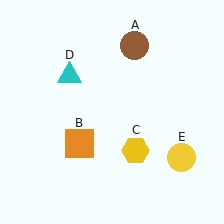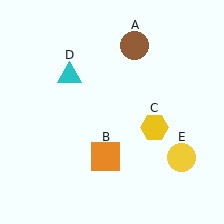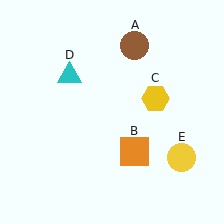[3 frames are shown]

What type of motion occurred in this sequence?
The orange square (object B), yellow hexagon (object C) rotated counterclockwise around the center of the scene.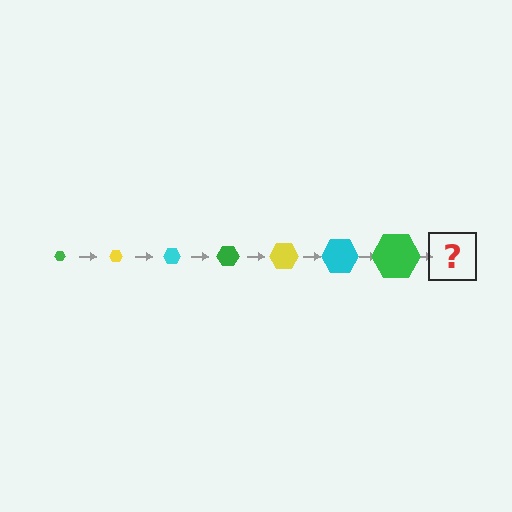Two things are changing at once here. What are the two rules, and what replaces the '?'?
The two rules are that the hexagon grows larger each step and the color cycles through green, yellow, and cyan. The '?' should be a yellow hexagon, larger than the previous one.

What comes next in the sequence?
The next element should be a yellow hexagon, larger than the previous one.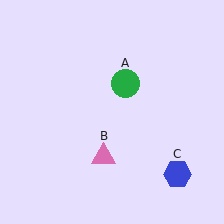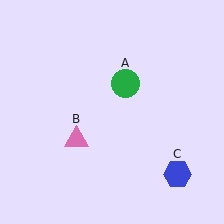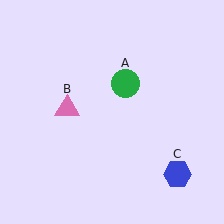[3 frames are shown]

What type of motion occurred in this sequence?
The pink triangle (object B) rotated clockwise around the center of the scene.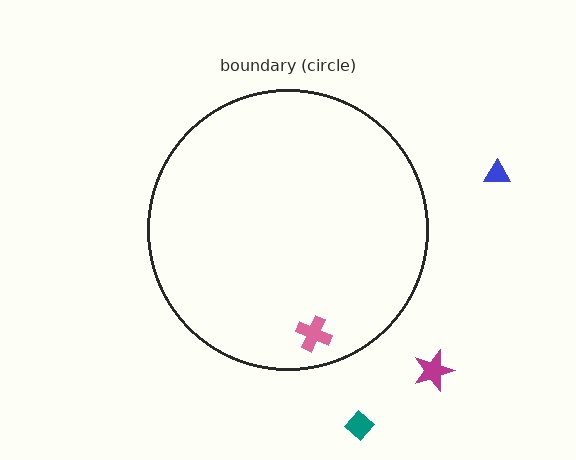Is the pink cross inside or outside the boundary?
Inside.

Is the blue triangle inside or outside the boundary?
Outside.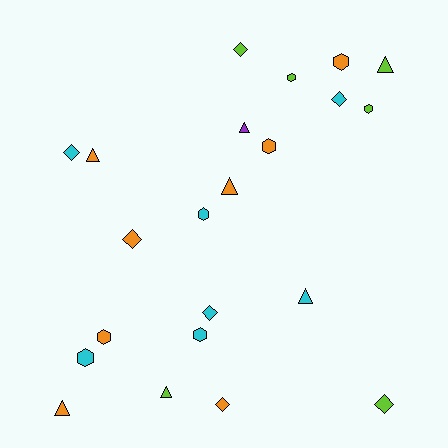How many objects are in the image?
There are 22 objects.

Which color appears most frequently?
Orange, with 8 objects.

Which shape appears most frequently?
Hexagon, with 8 objects.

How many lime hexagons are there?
There are 2 lime hexagons.